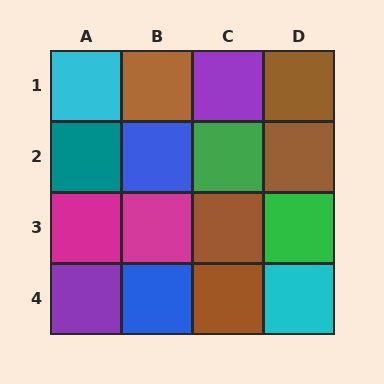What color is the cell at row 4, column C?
Brown.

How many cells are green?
2 cells are green.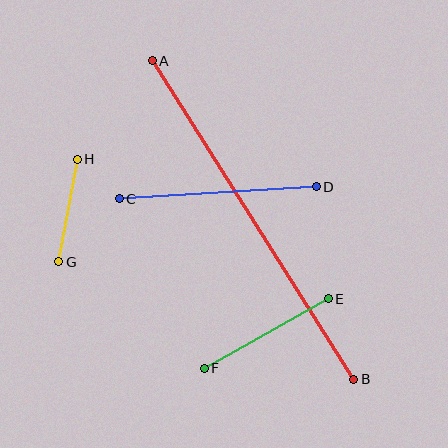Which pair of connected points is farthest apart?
Points A and B are farthest apart.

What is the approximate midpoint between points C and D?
The midpoint is at approximately (218, 193) pixels.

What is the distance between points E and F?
The distance is approximately 142 pixels.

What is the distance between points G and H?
The distance is approximately 104 pixels.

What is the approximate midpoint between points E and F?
The midpoint is at approximately (266, 334) pixels.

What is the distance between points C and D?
The distance is approximately 197 pixels.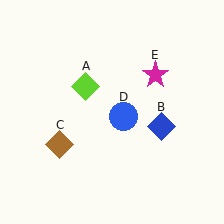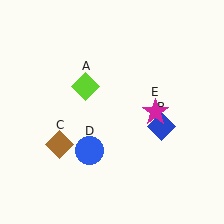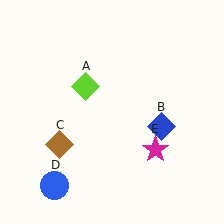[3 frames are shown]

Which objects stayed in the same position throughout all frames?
Lime diamond (object A) and blue diamond (object B) and brown diamond (object C) remained stationary.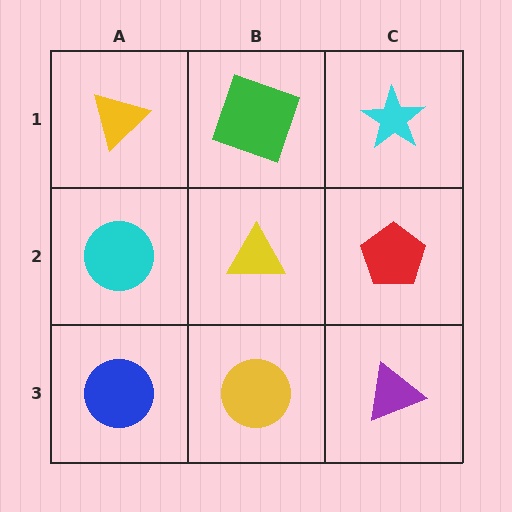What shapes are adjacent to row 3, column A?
A cyan circle (row 2, column A), a yellow circle (row 3, column B).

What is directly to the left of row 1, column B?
A yellow triangle.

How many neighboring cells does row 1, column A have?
2.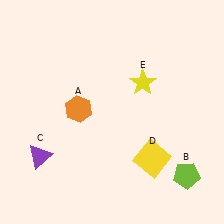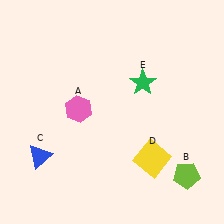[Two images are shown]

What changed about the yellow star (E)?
In Image 1, E is yellow. In Image 2, it changed to green.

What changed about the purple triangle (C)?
In Image 1, C is purple. In Image 2, it changed to blue.